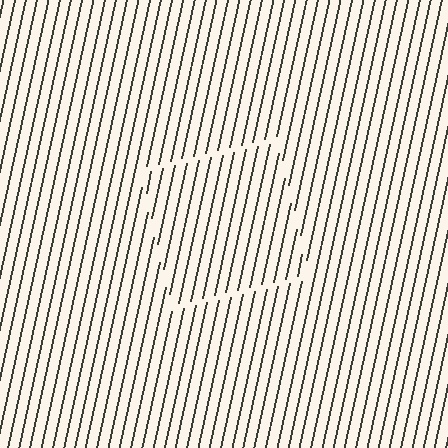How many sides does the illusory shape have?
4 sides — the line-ends trace a square.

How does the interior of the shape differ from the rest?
The interior of the shape contains the same grating, shifted by half a period — the contour is defined by the phase discontinuity where line-ends from the inner and outer gratings abut.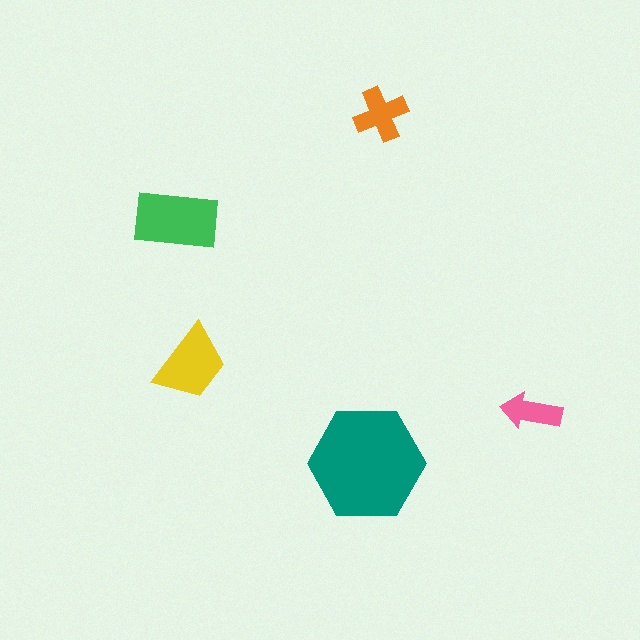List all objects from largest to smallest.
The teal hexagon, the green rectangle, the yellow trapezoid, the orange cross, the pink arrow.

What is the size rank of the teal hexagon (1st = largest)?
1st.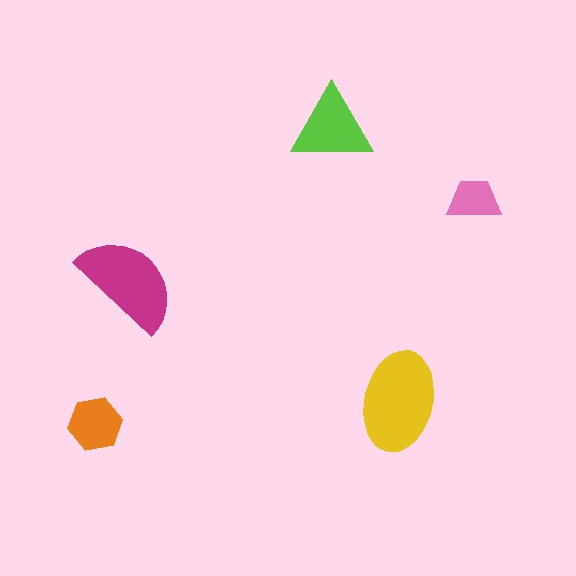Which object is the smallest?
The pink trapezoid.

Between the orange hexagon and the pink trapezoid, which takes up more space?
The orange hexagon.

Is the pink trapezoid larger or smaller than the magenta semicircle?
Smaller.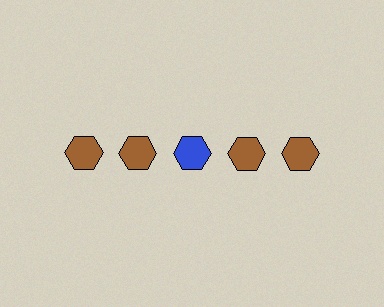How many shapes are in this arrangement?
There are 5 shapes arranged in a grid pattern.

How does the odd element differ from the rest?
It has a different color: blue instead of brown.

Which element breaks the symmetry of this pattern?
The blue hexagon in the top row, center column breaks the symmetry. All other shapes are brown hexagons.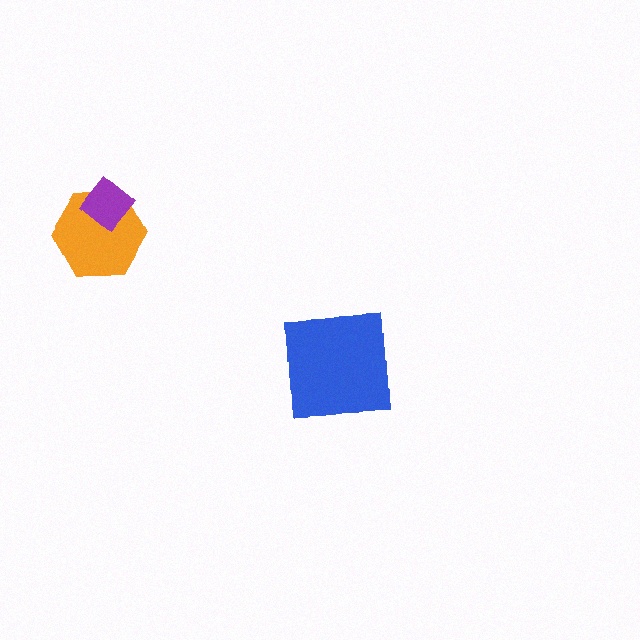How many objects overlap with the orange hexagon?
1 object overlaps with the orange hexagon.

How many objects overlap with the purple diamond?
1 object overlaps with the purple diamond.